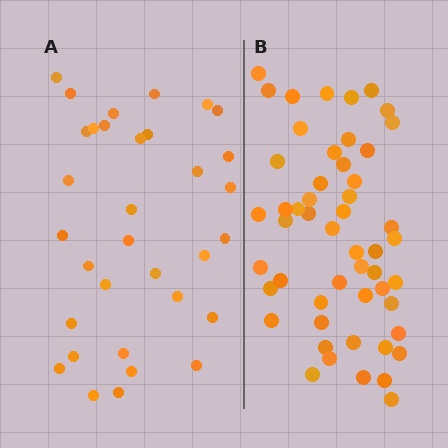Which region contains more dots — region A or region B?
Region B (the right region) has more dots.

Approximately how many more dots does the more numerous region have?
Region B has approximately 20 more dots than region A.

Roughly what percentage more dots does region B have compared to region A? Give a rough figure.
About 60% more.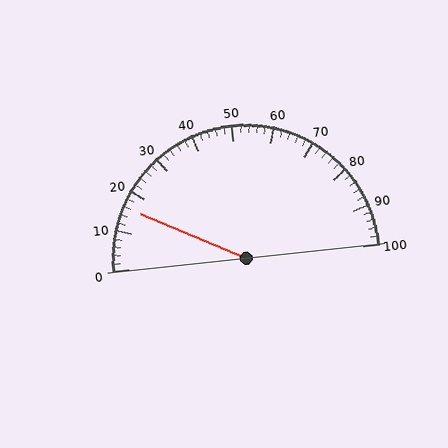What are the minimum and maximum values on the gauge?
The gauge ranges from 0 to 100.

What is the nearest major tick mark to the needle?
The nearest major tick mark is 20.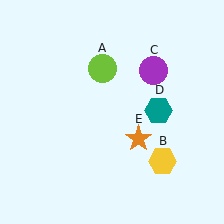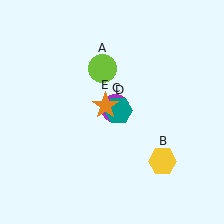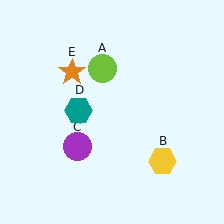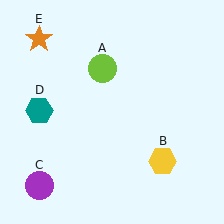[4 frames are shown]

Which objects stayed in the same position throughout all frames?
Lime circle (object A) and yellow hexagon (object B) remained stationary.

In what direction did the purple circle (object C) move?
The purple circle (object C) moved down and to the left.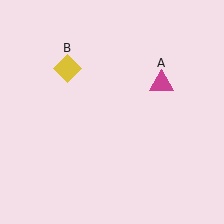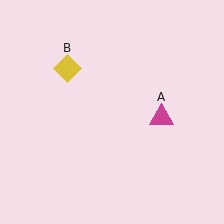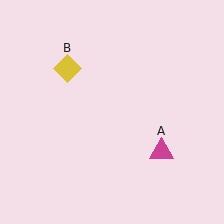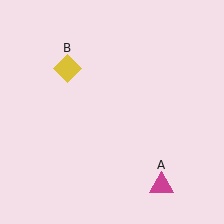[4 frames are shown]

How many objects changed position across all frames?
1 object changed position: magenta triangle (object A).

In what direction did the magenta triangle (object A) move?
The magenta triangle (object A) moved down.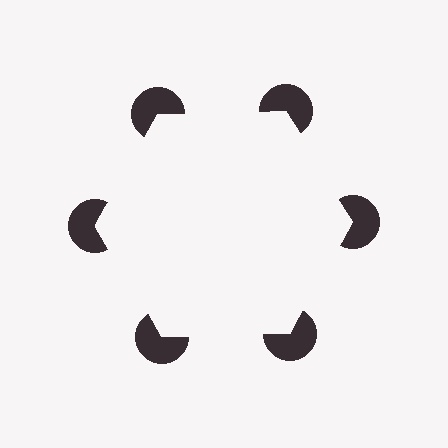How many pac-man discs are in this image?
There are 6 — one at each vertex of the illusory hexagon.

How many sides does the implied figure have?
6 sides.